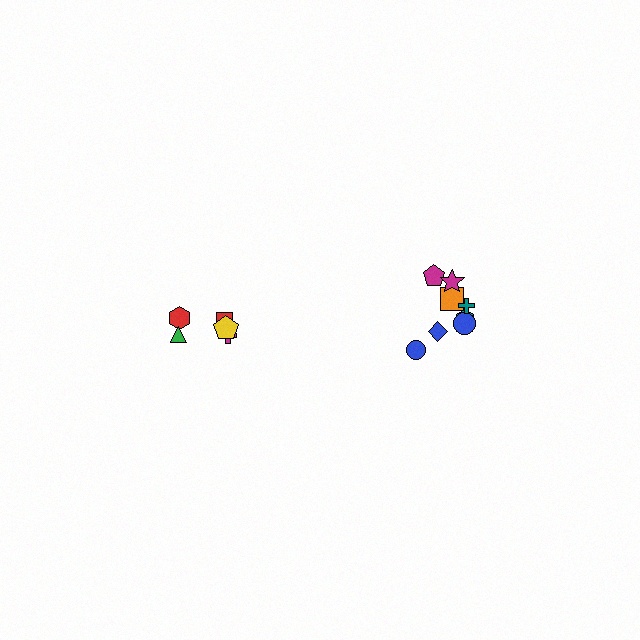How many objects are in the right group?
There are 8 objects.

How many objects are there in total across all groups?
There are 13 objects.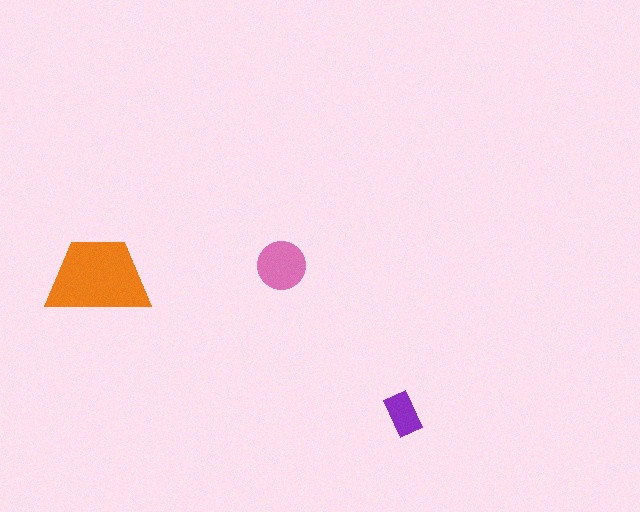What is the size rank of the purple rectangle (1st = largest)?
3rd.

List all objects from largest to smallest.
The orange trapezoid, the pink circle, the purple rectangle.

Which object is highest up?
The pink circle is topmost.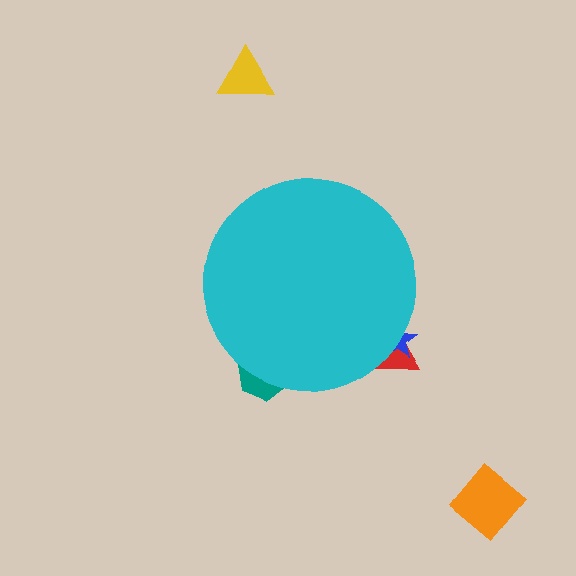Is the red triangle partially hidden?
Yes, the red triangle is partially hidden behind the cyan circle.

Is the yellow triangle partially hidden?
No, the yellow triangle is fully visible.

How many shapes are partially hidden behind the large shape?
3 shapes are partially hidden.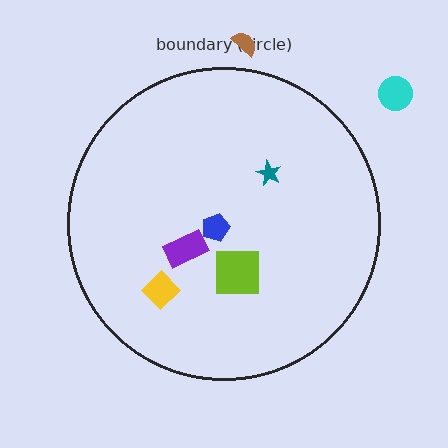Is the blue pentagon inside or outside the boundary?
Inside.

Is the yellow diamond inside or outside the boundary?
Inside.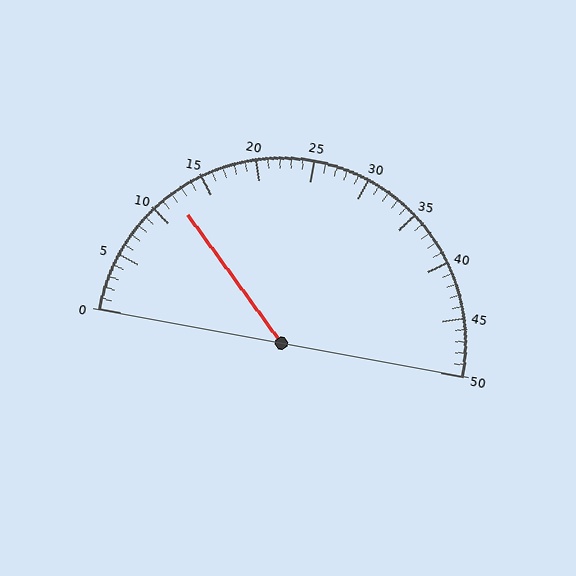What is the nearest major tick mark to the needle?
The nearest major tick mark is 10.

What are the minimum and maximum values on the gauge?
The gauge ranges from 0 to 50.